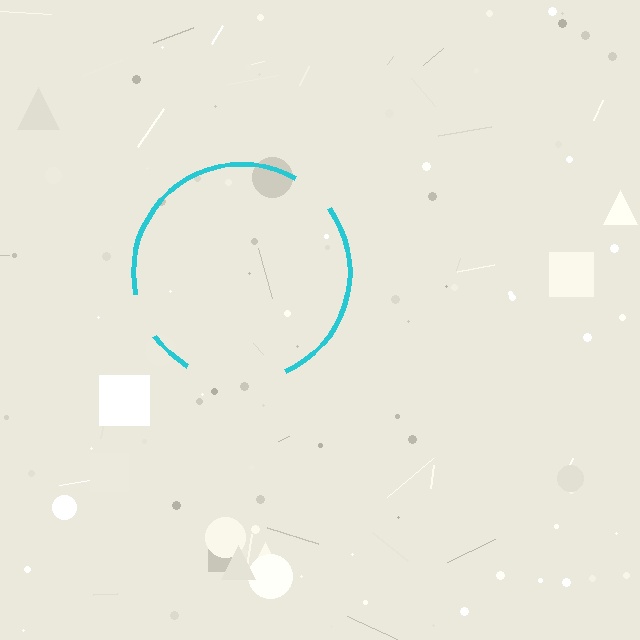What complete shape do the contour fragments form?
The contour fragments form a circle.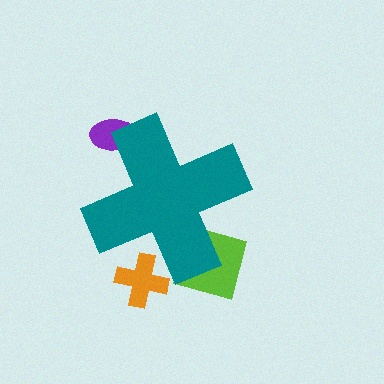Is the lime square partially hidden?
Yes, the lime square is partially hidden behind the teal cross.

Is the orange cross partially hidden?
Yes, the orange cross is partially hidden behind the teal cross.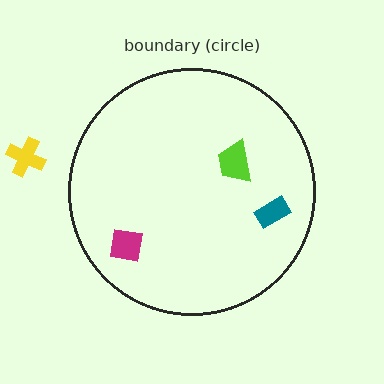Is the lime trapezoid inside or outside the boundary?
Inside.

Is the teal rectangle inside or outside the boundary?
Inside.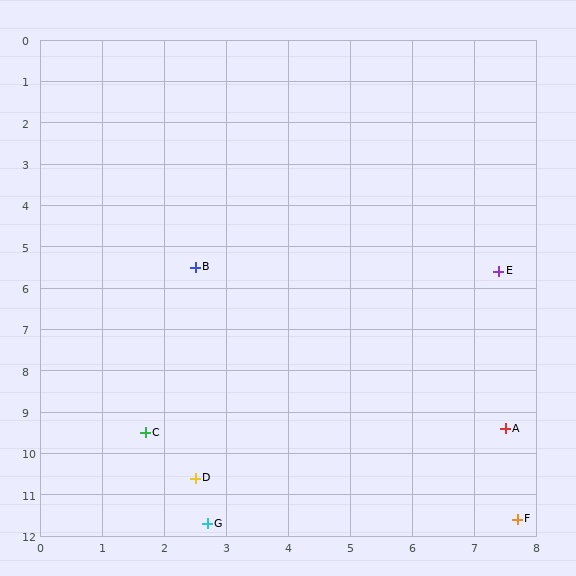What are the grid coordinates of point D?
Point D is at approximately (2.5, 10.6).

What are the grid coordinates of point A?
Point A is at approximately (7.5, 9.4).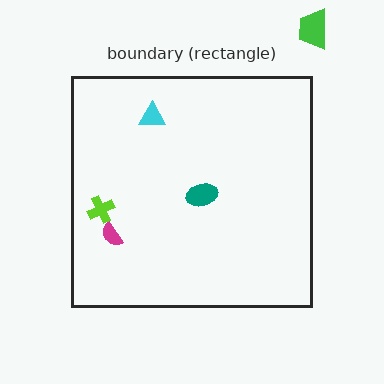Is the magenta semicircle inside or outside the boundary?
Inside.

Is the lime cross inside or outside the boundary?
Inside.